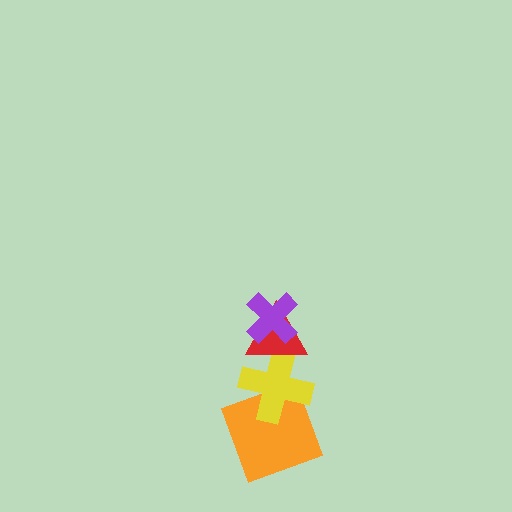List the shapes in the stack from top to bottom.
From top to bottom: the purple cross, the red triangle, the yellow cross, the orange square.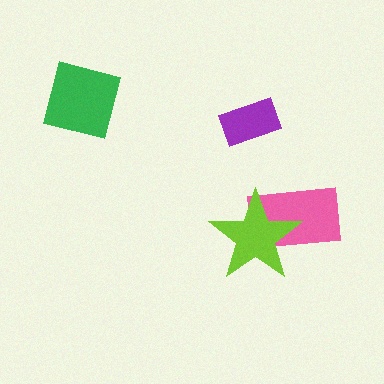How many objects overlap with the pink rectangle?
1 object overlaps with the pink rectangle.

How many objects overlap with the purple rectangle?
0 objects overlap with the purple rectangle.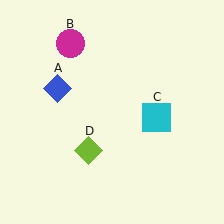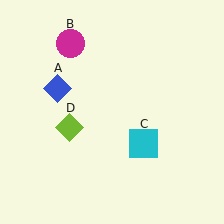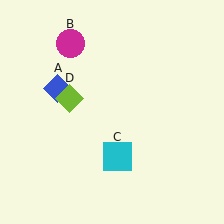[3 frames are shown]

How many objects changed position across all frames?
2 objects changed position: cyan square (object C), lime diamond (object D).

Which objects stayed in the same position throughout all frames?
Blue diamond (object A) and magenta circle (object B) remained stationary.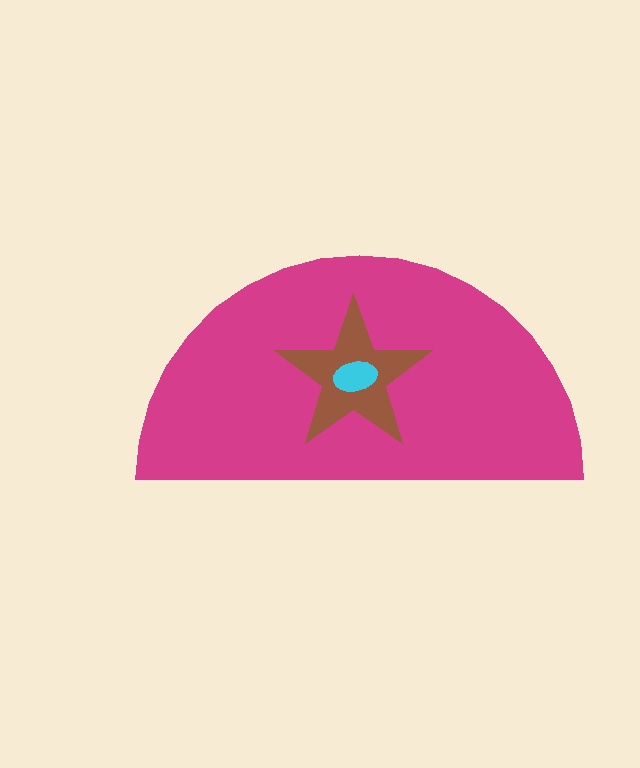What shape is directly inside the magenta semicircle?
The brown star.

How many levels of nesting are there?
3.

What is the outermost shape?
The magenta semicircle.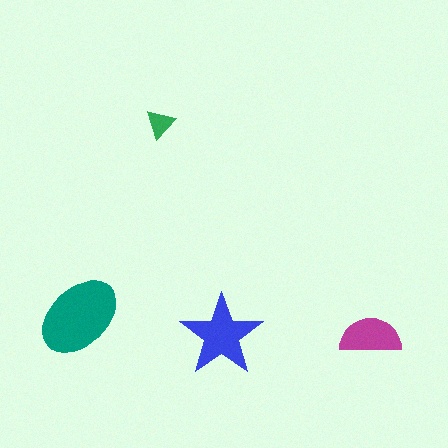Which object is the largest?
The teal ellipse.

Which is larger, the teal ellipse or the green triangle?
The teal ellipse.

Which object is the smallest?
The green triangle.